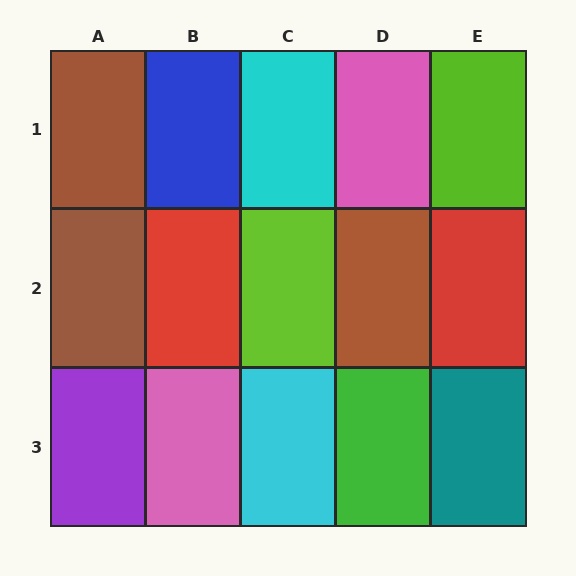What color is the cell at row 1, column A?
Brown.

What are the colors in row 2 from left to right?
Brown, red, lime, brown, red.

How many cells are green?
1 cell is green.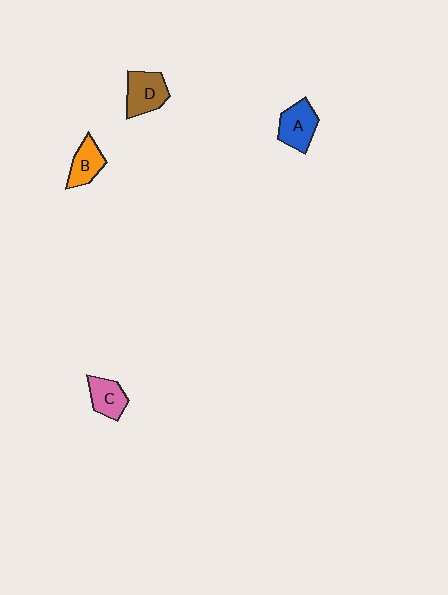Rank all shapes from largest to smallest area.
From largest to smallest: D (brown), A (blue), C (pink), B (orange).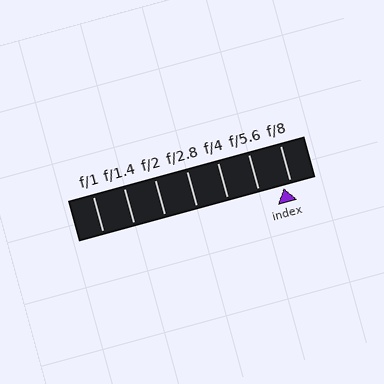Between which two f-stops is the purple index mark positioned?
The index mark is between f/5.6 and f/8.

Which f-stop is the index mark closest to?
The index mark is closest to f/8.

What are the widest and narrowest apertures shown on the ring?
The widest aperture shown is f/1 and the narrowest is f/8.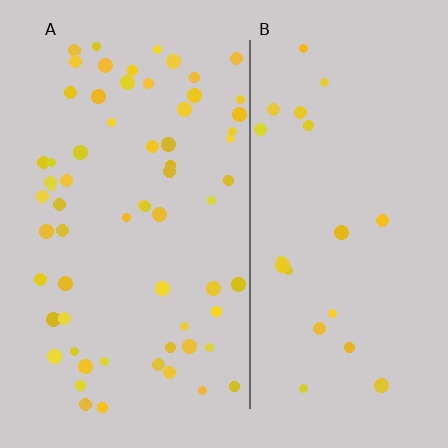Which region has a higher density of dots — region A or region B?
A (the left).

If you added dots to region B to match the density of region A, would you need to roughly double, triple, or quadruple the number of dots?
Approximately triple.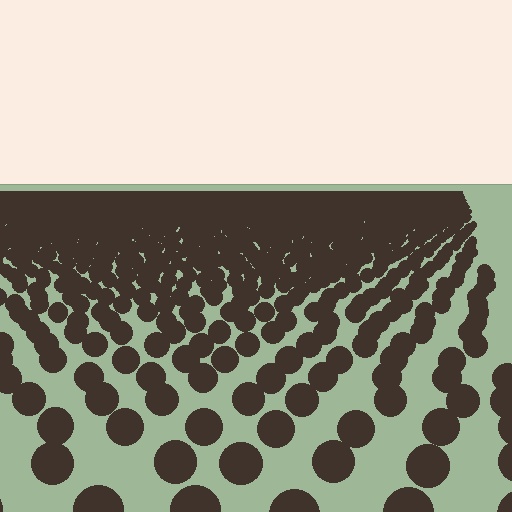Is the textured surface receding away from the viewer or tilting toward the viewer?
The surface is receding away from the viewer. Texture elements get smaller and denser toward the top.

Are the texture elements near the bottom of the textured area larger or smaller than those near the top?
Larger. Near the bottom, elements are closer to the viewer and appear at a bigger on-screen size.